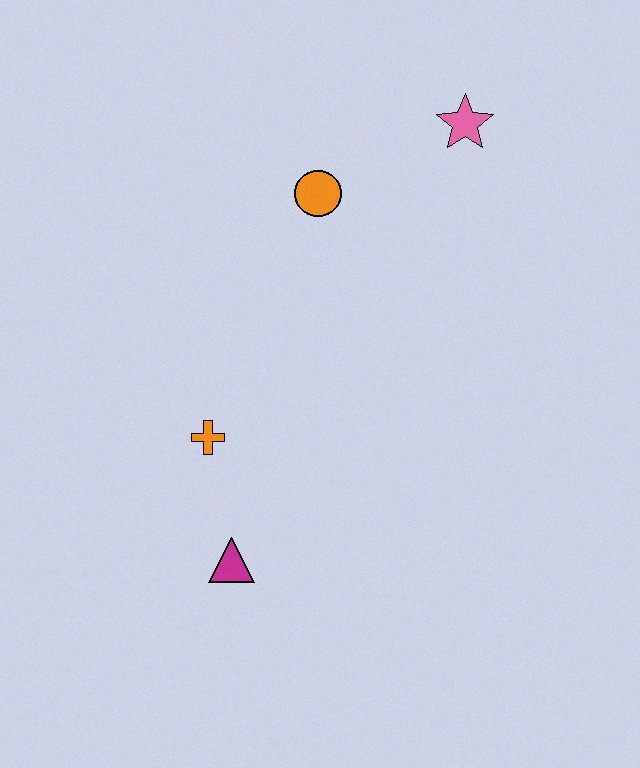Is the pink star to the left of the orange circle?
No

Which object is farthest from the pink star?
The magenta triangle is farthest from the pink star.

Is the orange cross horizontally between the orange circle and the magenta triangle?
No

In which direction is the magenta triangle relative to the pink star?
The magenta triangle is below the pink star.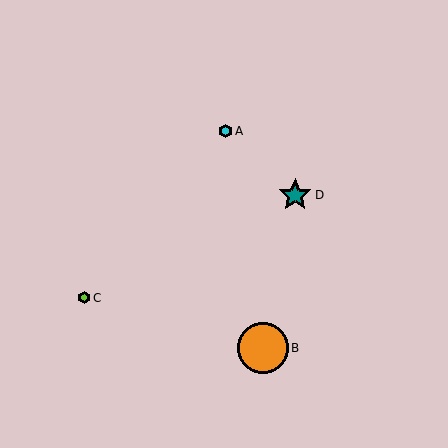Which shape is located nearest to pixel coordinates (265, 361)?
The orange circle (labeled B) at (263, 348) is nearest to that location.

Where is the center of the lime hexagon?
The center of the lime hexagon is at (84, 298).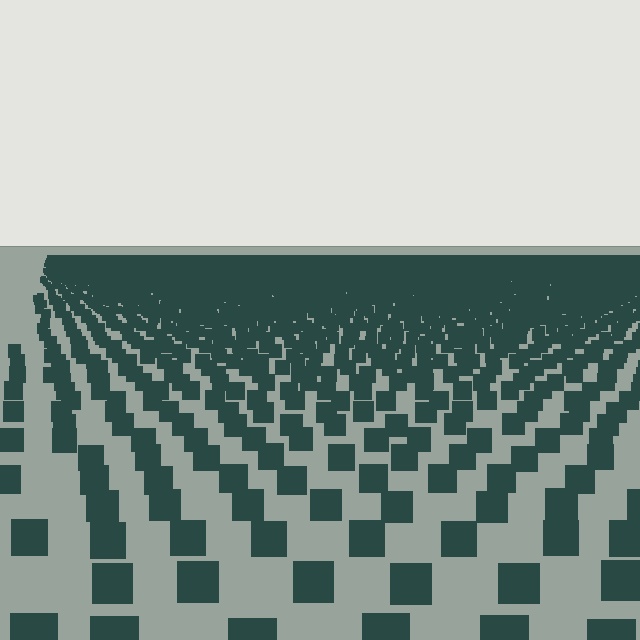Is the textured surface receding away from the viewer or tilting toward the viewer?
The surface is receding away from the viewer. Texture elements get smaller and denser toward the top.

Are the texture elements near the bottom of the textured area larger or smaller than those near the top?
Larger. Near the bottom, elements are closer to the viewer and appear at a bigger on-screen size.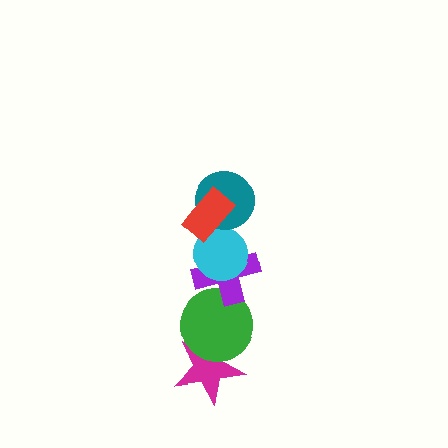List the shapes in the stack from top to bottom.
From top to bottom: the red rectangle, the teal circle, the cyan circle, the purple cross, the green circle, the magenta star.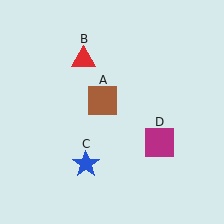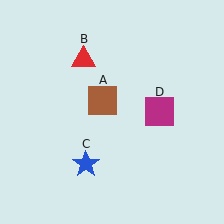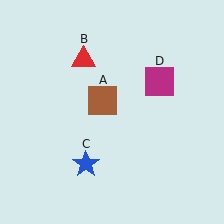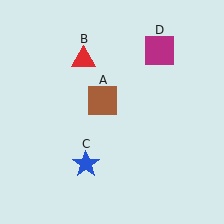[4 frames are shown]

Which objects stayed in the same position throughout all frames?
Brown square (object A) and red triangle (object B) and blue star (object C) remained stationary.